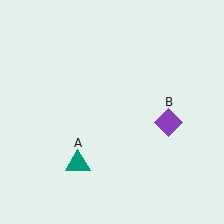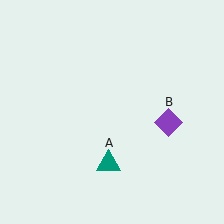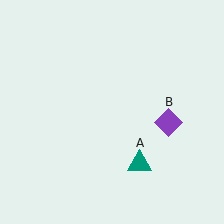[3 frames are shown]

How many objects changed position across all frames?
1 object changed position: teal triangle (object A).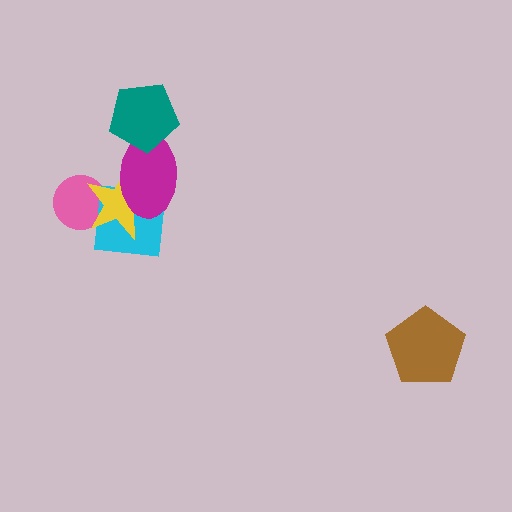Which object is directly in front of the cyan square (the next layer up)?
The yellow star is directly in front of the cyan square.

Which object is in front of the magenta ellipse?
The teal pentagon is in front of the magenta ellipse.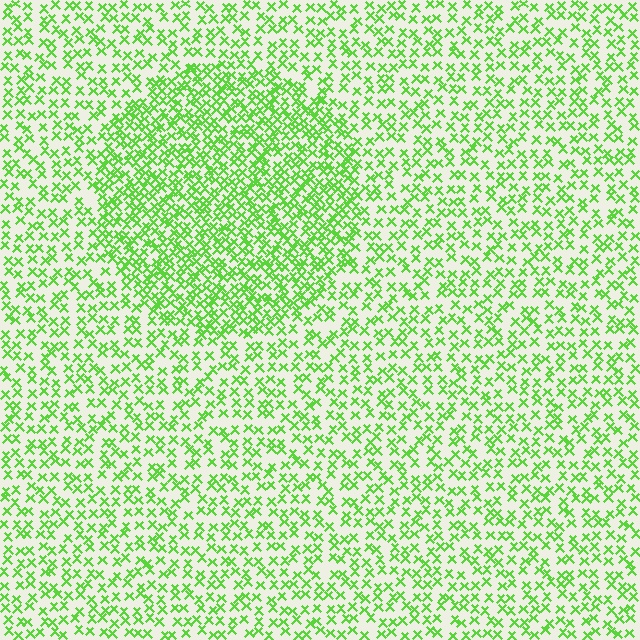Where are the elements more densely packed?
The elements are more densely packed inside the circle boundary.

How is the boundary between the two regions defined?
The boundary is defined by a change in element density (approximately 1.9x ratio). All elements are the same color, size, and shape.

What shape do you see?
I see a circle.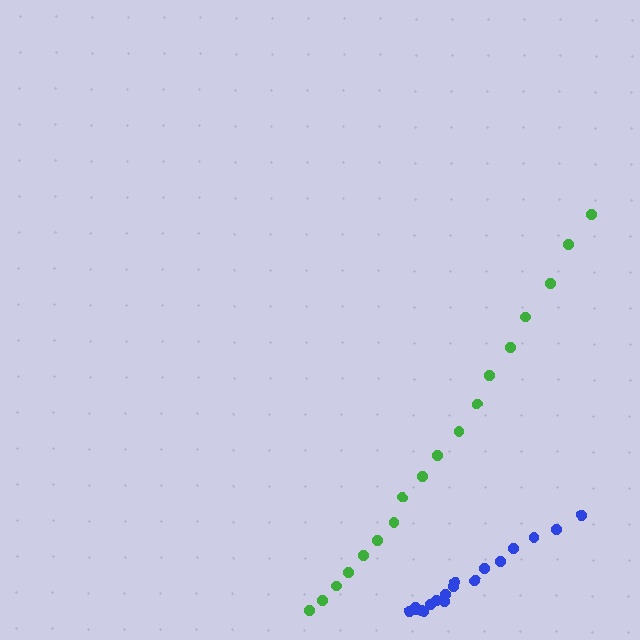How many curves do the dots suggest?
There are 2 distinct paths.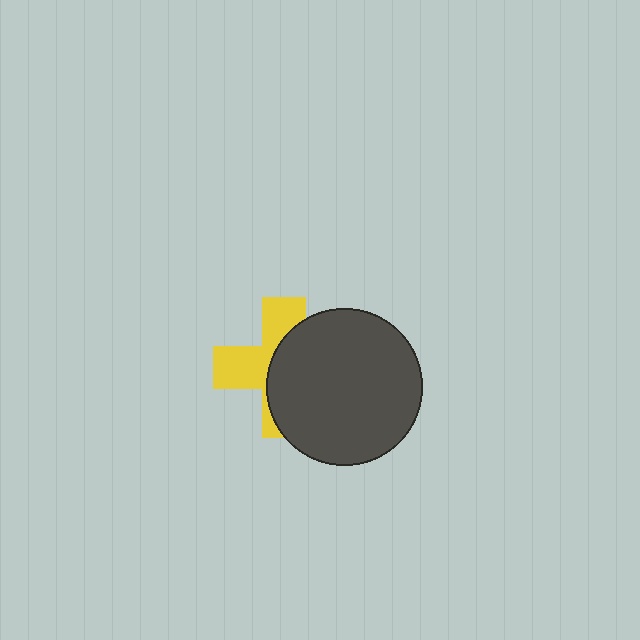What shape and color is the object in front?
The object in front is a dark gray circle.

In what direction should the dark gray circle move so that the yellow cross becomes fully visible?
The dark gray circle should move right. That is the shortest direction to clear the overlap and leave the yellow cross fully visible.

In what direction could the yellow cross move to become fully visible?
The yellow cross could move left. That would shift it out from behind the dark gray circle entirely.